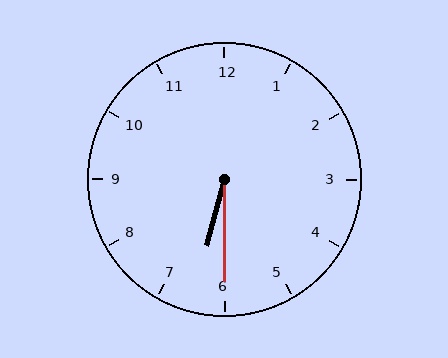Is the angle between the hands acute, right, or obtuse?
It is acute.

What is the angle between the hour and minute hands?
Approximately 15 degrees.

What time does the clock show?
6:30.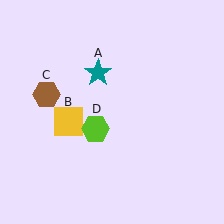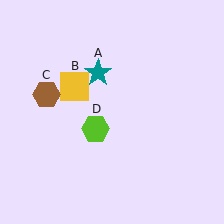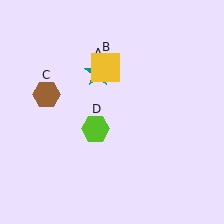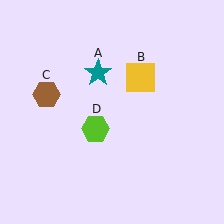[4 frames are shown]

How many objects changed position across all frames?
1 object changed position: yellow square (object B).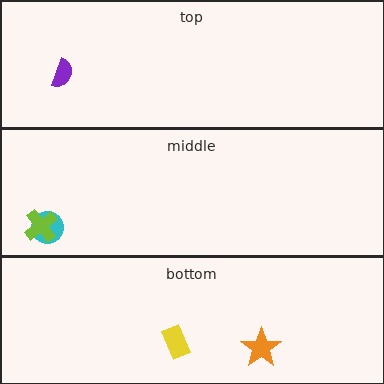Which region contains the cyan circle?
The middle region.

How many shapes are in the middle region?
2.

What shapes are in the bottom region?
The yellow rectangle, the orange star.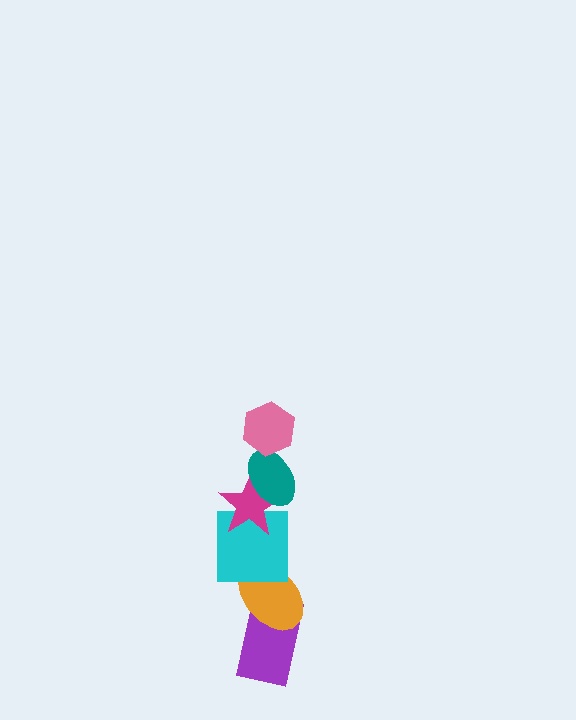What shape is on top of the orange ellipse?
The cyan square is on top of the orange ellipse.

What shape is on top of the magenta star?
The teal ellipse is on top of the magenta star.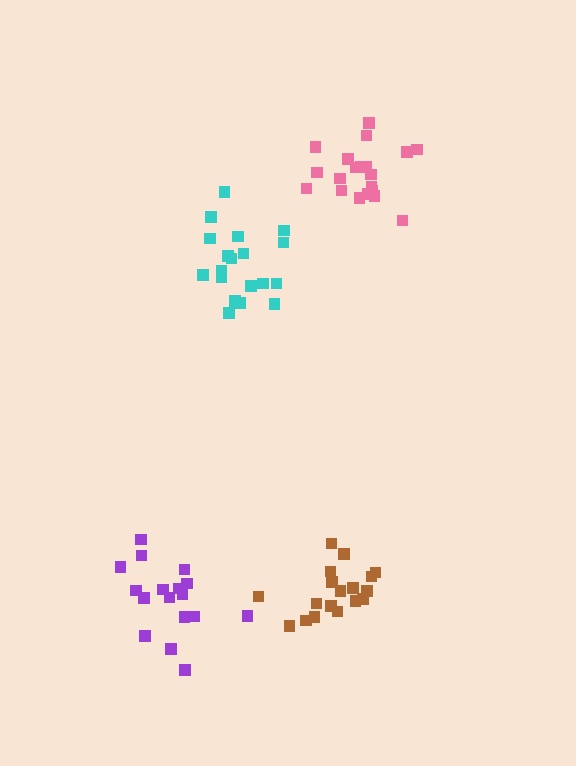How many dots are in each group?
Group 1: 19 dots, Group 2: 20 dots, Group 3: 19 dots, Group 4: 17 dots (75 total).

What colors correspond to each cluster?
The clusters are colored: brown, pink, cyan, purple.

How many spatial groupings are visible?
There are 4 spatial groupings.